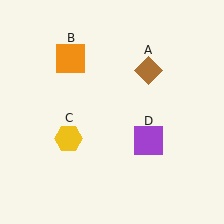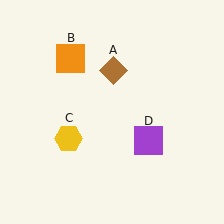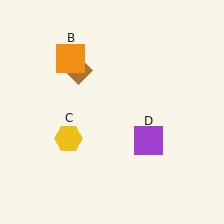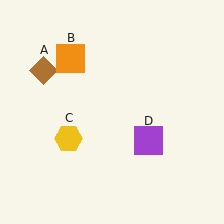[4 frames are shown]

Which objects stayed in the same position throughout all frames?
Orange square (object B) and yellow hexagon (object C) and purple square (object D) remained stationary.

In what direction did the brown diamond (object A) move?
The brown diamond (object A) moved left.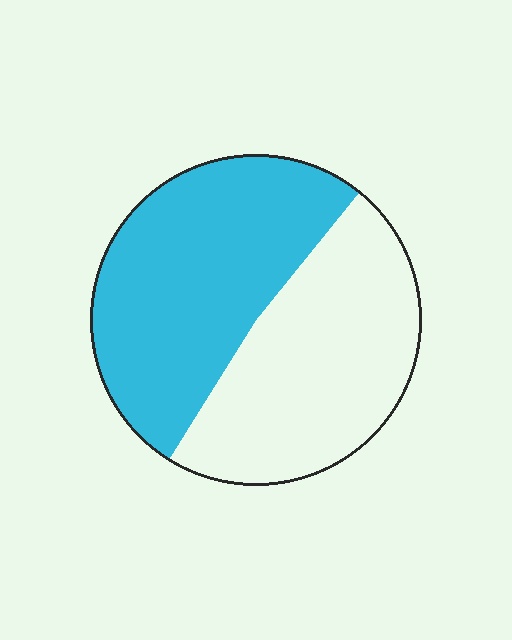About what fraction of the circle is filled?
About one half (1/2).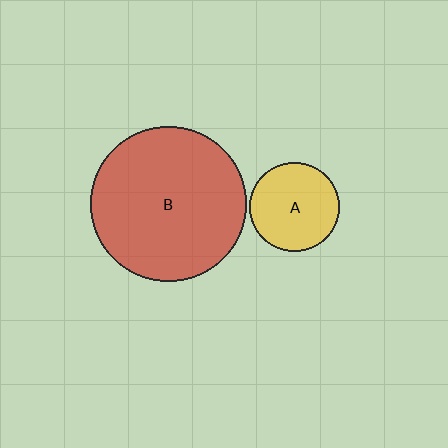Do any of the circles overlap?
No, none of the circles overlap.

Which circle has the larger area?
Circle B (red).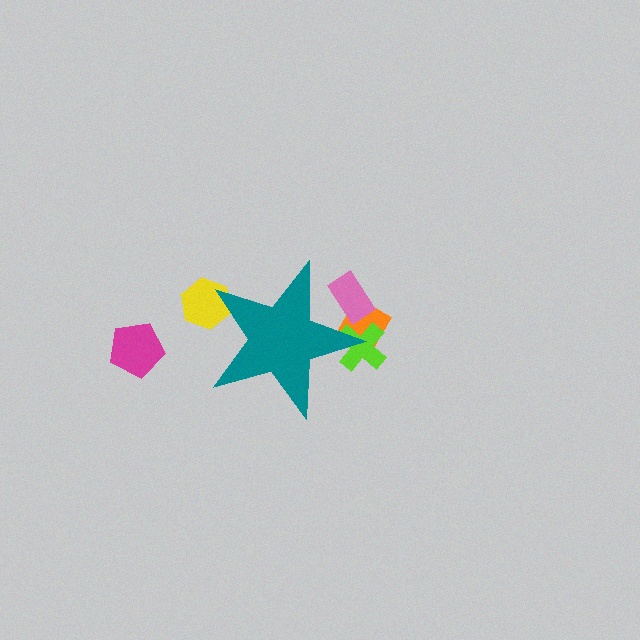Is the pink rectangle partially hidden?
Yes, the pink rectangle is partially hidden behind the teal star.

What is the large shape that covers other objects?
A teal star.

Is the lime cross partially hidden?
Yes, the lime cross is partially hidden behind the teal star.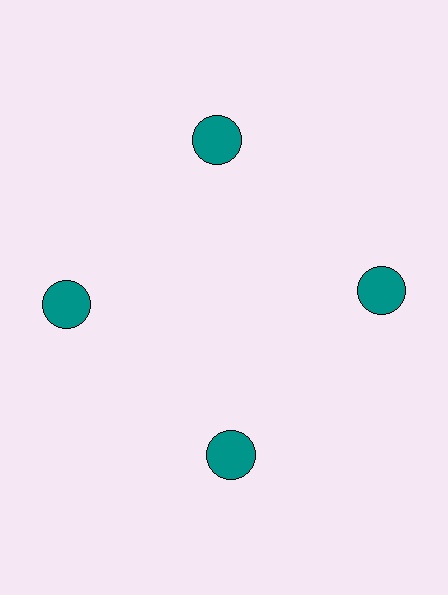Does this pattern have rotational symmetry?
Yes, this pattern has 4-fold rotational symmetry. It looks the same after rotating 90 degrees around the center.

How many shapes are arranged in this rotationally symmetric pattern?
There are 4 shapes, arranged in 4 groups of 1.